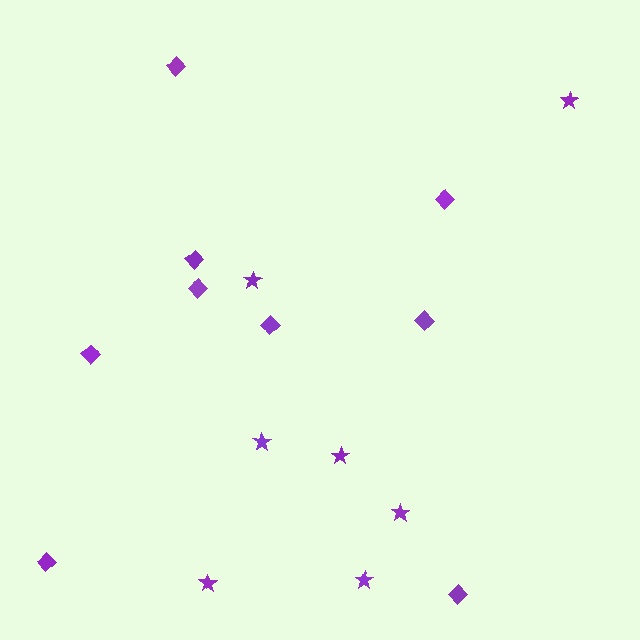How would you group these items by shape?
There are 2 groups: one group of stars (7) and one group of diamonds (9).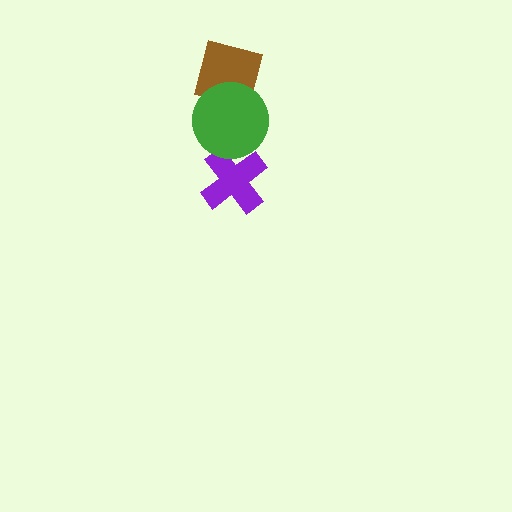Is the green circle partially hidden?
No, no other shape covers it.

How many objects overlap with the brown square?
1 object overlaps with the brown square.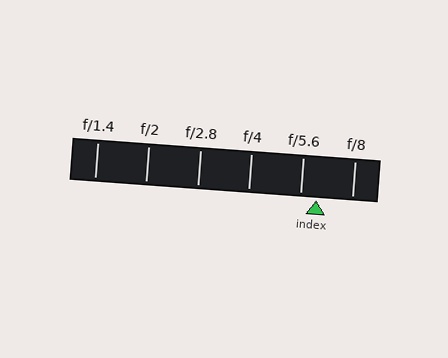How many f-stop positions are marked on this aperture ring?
There are 6 f-stop positions marked.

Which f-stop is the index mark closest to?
The index mark is closest to f/5.6.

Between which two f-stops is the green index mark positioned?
The index mark is between f/5.6 and f/8.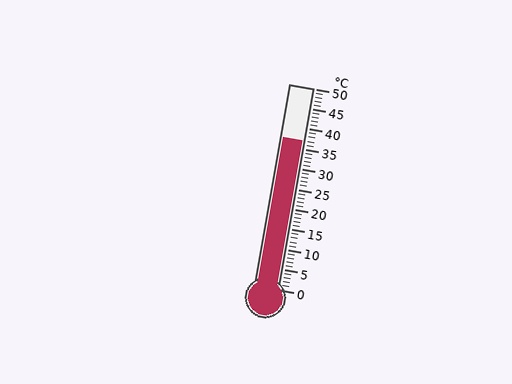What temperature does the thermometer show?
The thermometer shows approximately 37°C.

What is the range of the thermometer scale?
The thermometer scale ranges from 0°C to 50°C.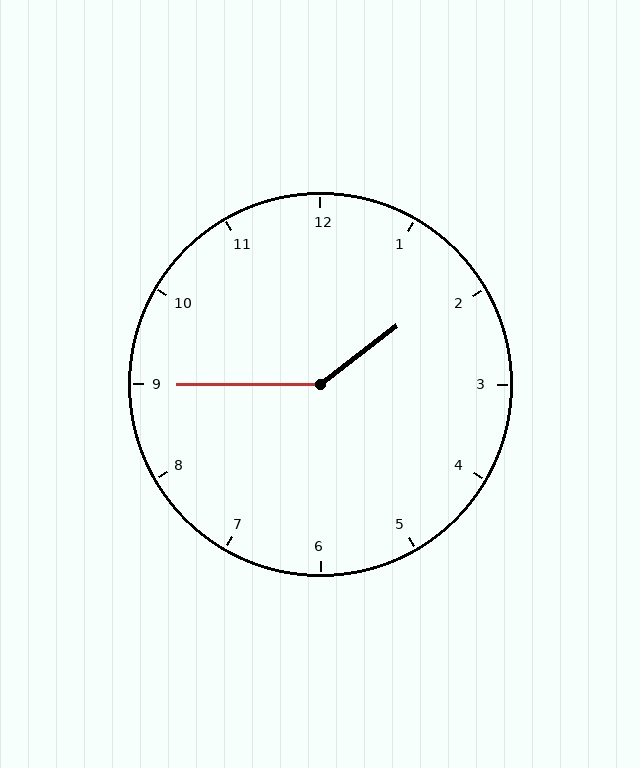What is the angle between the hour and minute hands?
Approximately 142 degrees.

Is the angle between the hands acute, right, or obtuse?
It is obtuse.